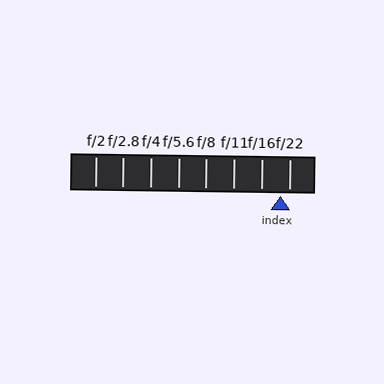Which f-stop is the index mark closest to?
The index mark is closest to f/22.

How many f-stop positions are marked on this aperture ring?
There are 8 f-stop positions marked.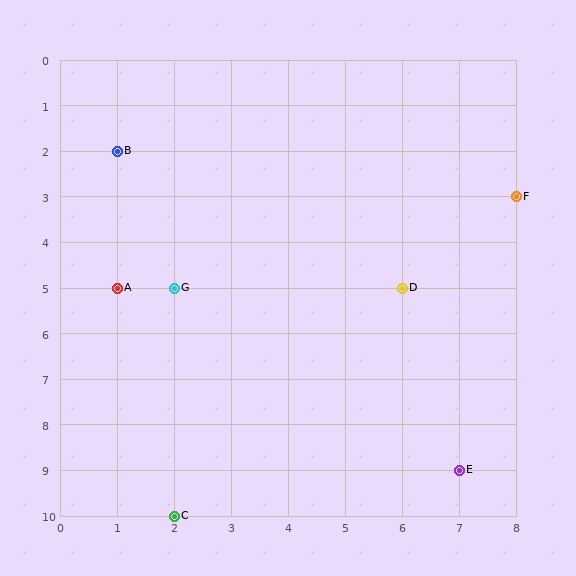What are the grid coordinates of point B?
Point B is at grid coordinates (1, 2).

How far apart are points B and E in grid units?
Points B and E are 6 columns and 7 rows apart (about 9.2 grid units diagonally).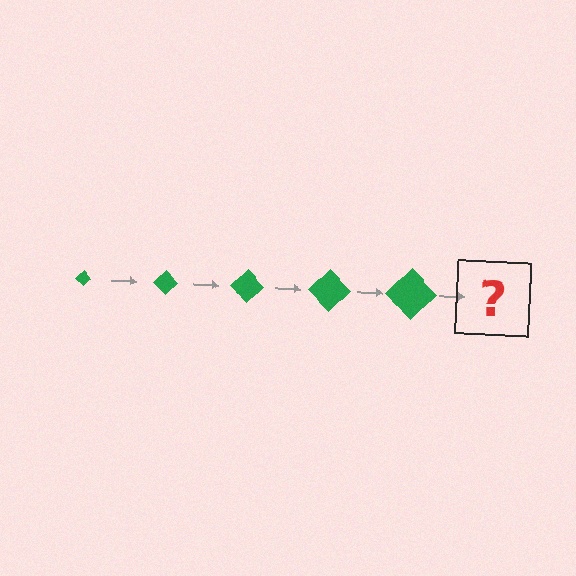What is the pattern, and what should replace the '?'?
The pattern is that the diamond gets progressively larger each step. The '?' should be a green diamond, larger than the previous one.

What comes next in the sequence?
The next element should be a green diamond, larger than the previous one.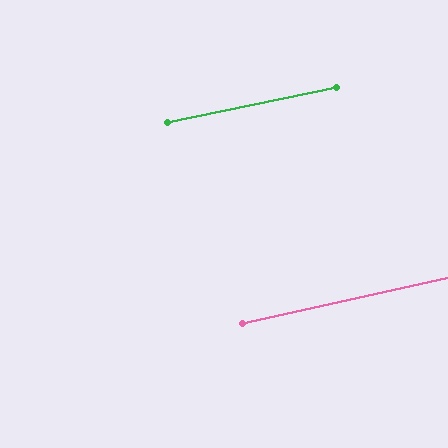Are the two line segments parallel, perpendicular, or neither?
Parallel — their directions differ by only 0.5°.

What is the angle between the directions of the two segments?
Approximately 1 degree.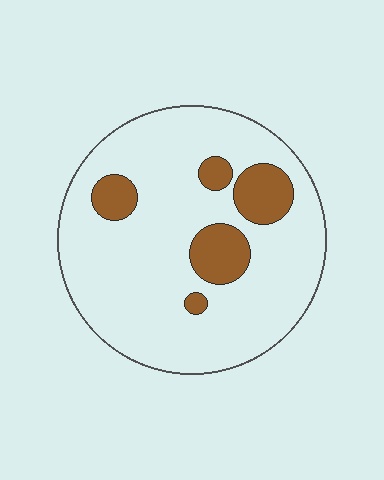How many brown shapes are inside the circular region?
5.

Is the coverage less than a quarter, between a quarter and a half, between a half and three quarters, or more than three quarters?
Less than a quarter.